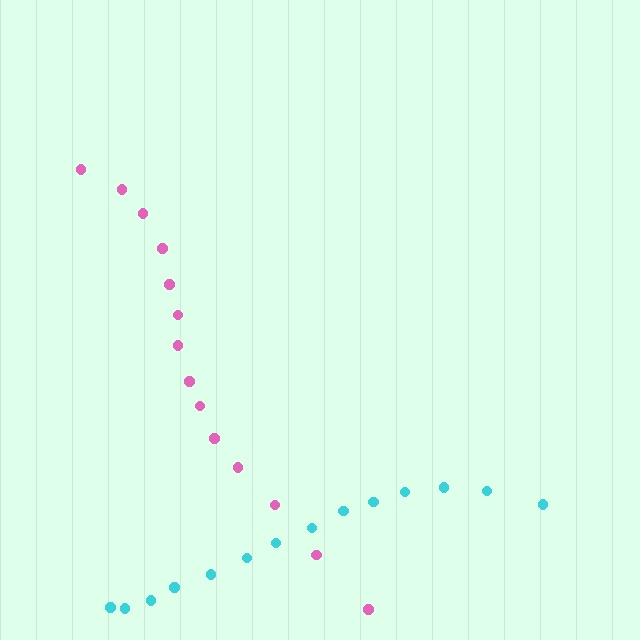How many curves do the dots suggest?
There are 2 distinct paths.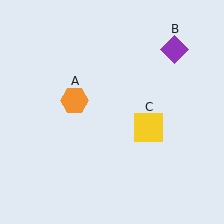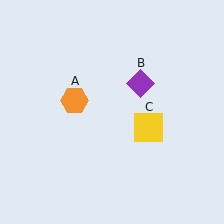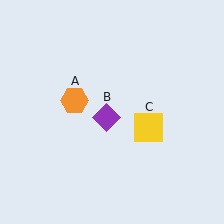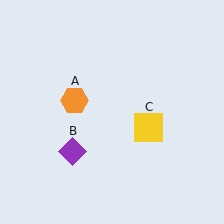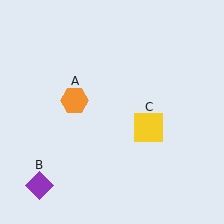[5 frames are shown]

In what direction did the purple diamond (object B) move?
The purple diamond (object B) moved down and to the left.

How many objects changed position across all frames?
1 object changed position: purple diamond (object B).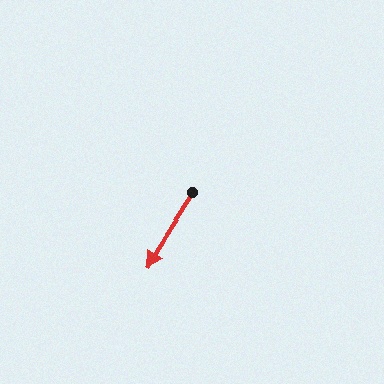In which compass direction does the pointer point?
Southwest.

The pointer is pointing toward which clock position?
Roughly 7 o'clock.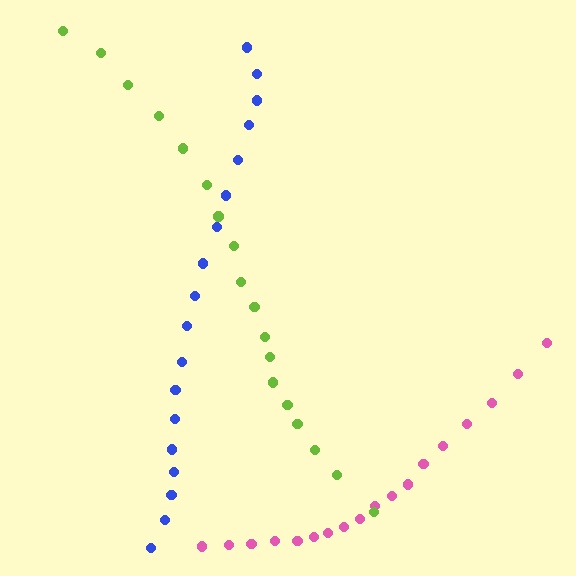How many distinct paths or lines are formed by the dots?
There are 3 distinct paths.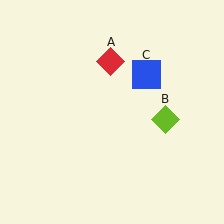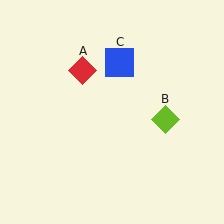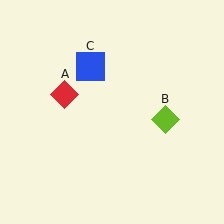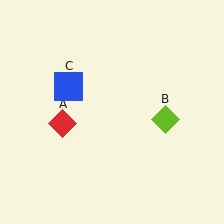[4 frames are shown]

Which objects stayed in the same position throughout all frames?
Lime diamond (object B) remained stationary.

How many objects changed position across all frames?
2 objects changed position: red diamond (object A), blue square (object C).